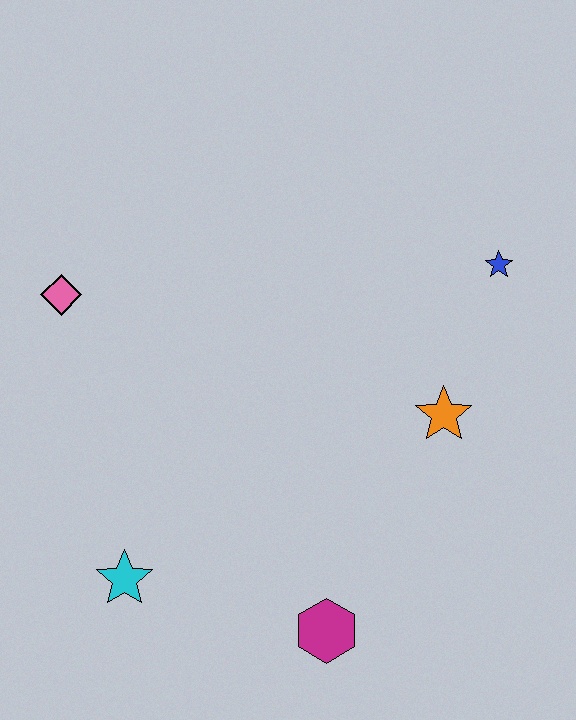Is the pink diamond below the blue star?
Yes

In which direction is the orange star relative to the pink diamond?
The orange star is to the right of the pink diamond.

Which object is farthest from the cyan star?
The blue star is farthest from the cyan star.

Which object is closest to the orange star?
The blue star is closest to the orange star.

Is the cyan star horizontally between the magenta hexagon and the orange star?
No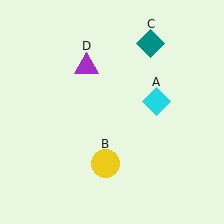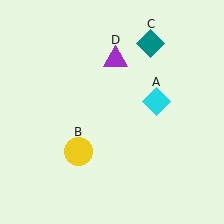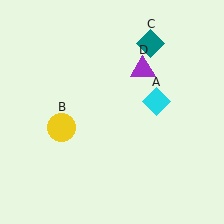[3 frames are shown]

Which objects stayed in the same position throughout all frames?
Cyan diamond (object A) and teal diamond (object C) remained stationary.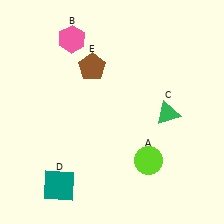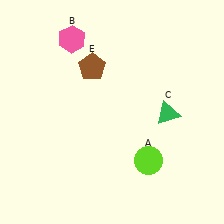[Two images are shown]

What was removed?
The teal square (D) was removed in Image 2.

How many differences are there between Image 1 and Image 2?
There is 1 difference between the two images.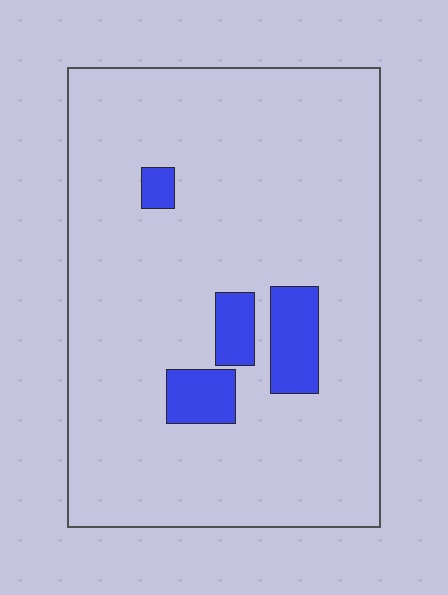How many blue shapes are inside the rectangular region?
4.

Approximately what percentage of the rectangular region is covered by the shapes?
Approximately 10%.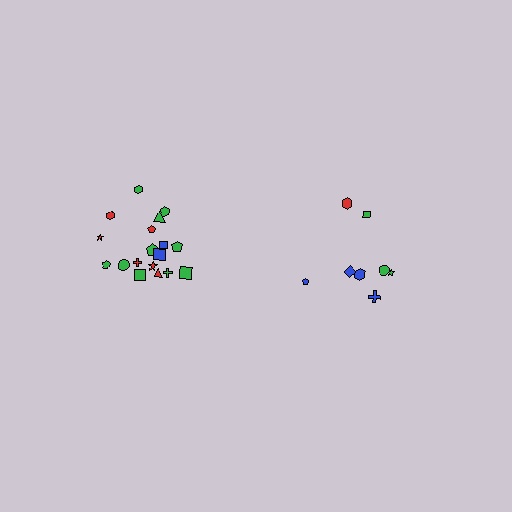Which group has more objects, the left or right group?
The left group.